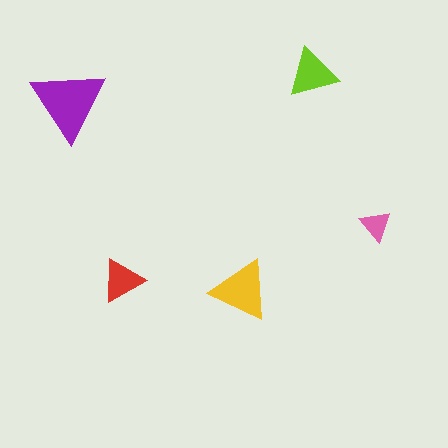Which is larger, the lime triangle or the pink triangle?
The lime one.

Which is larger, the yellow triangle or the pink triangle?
The yellow one.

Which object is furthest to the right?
The pink triangle is rightmost.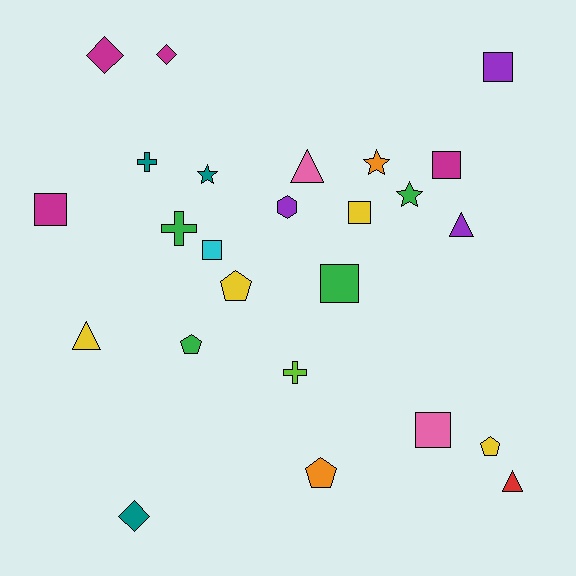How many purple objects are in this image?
There are 3 purple objects.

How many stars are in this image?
There are 3 stars.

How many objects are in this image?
There are 25 objects.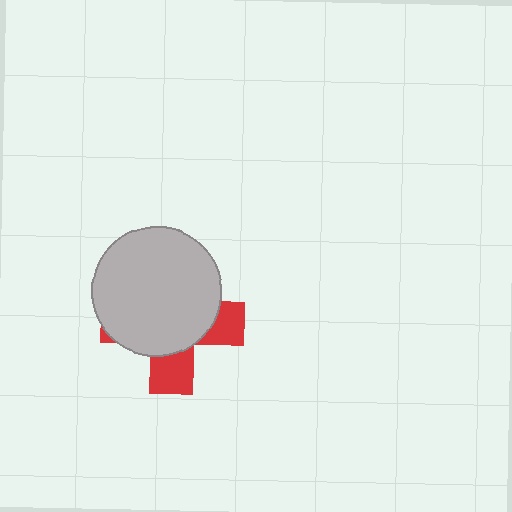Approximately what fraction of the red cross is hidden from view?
Roughly 70% of the red cross is hidden behind the light gray circle.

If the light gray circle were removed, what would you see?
You would see the complete red cross.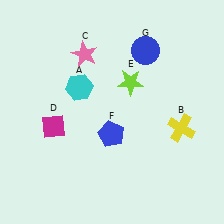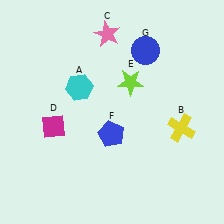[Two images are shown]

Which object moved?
The pink star (C) moved right.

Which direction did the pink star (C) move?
The pink star (C) moved right.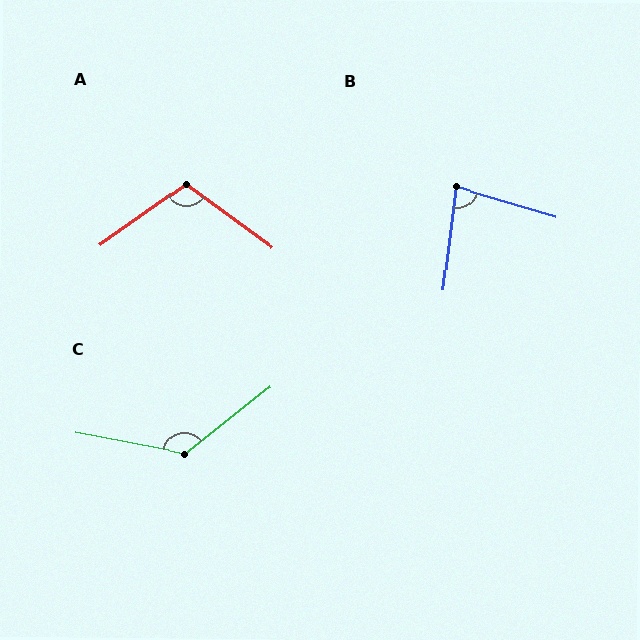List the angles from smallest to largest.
B (80°), A (109°), C (131°).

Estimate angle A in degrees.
Approximately 109 degrees.